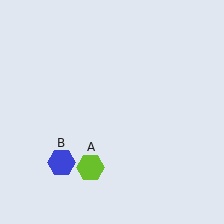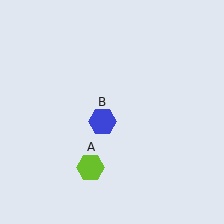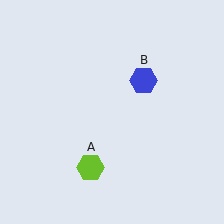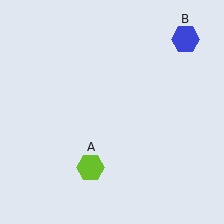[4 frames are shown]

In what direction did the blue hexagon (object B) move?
The blue hexagon (object B) moved up and to the right.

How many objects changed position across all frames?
1 object changed position: blue hexagon (object B).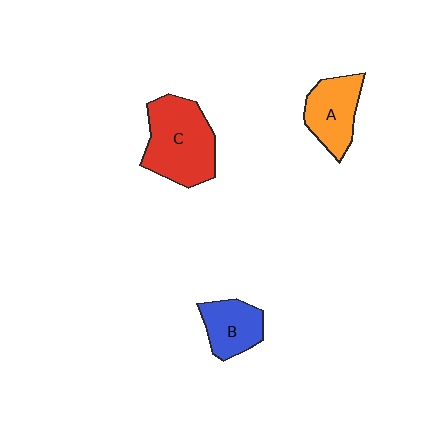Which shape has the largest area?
Shape C (red).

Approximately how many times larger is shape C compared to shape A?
Approximately 1.5 times.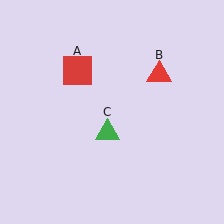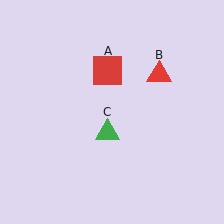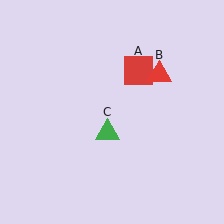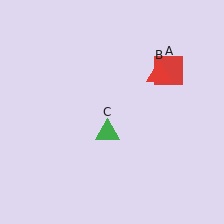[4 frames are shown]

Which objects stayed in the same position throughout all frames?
Red triangle (object B) and green triangle (object C) remained stationary.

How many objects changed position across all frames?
1 object changed position: red square (object A).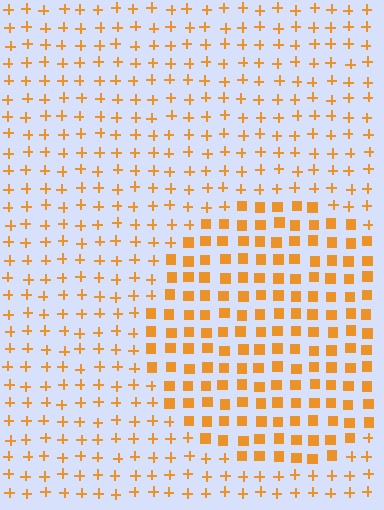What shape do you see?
I see a circle.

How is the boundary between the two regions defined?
The boundary is defined by a change in element shape: squares inside vs. plus signs outside. All elements share the same color and spacing.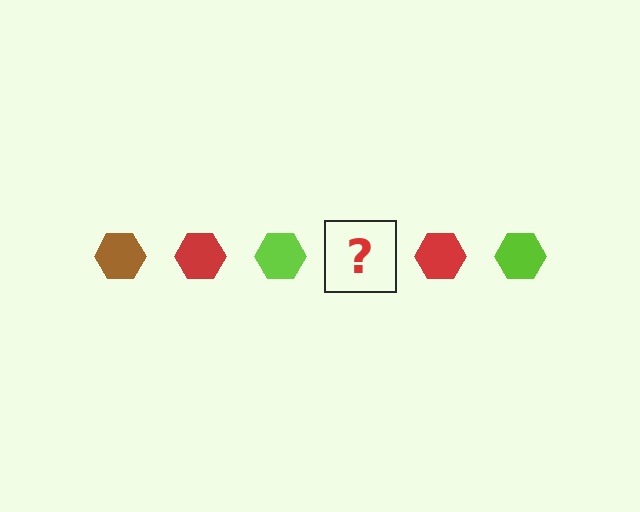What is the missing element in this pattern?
The missing element is a brown hexagon.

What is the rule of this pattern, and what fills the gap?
The rule is that the pattern cycles through brown, red, lime hexagons. The gap should be filled with a brown hexagon.